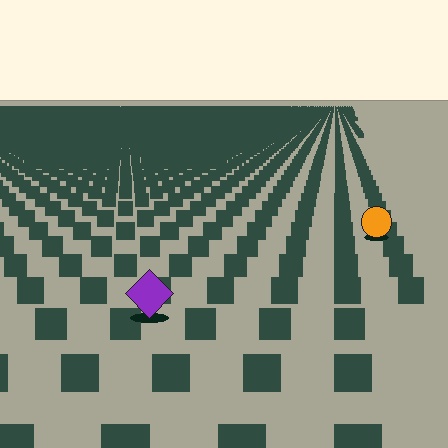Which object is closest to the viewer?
The purple diamond is closest. The texture marks near it are larger and more spread out.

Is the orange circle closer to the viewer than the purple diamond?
No. The purple diamond is closer — you can tell from the texture gradient: the ground texture is coarser near it.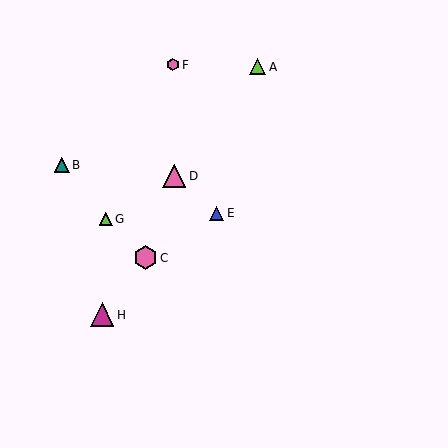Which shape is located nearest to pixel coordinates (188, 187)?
The pink triangle (labeled D) at (174, 176) is nearest to that location.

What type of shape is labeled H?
Shape H is a magenta triangle.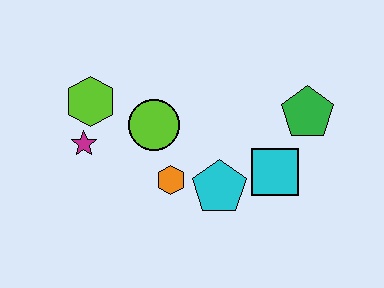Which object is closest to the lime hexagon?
The magenta star is closest to the lime hexagon.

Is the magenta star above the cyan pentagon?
Yes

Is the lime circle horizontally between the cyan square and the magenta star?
Yes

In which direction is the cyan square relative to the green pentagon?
The cyan square is below the green pentagon.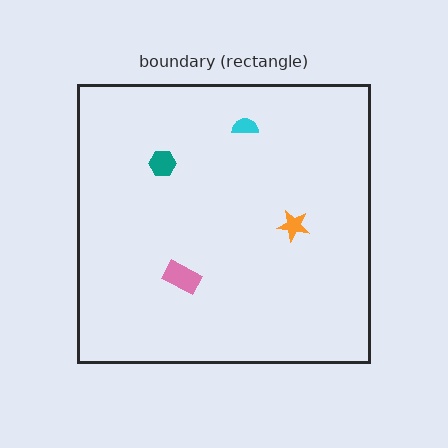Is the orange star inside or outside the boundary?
Inside.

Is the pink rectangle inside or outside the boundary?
Inside.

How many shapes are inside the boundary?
4 inside, 0 outside.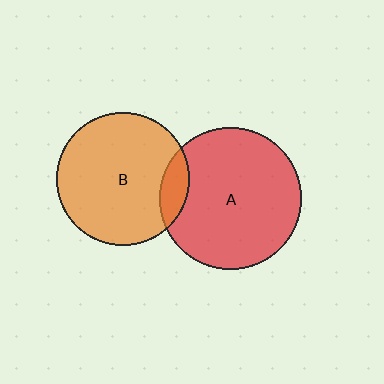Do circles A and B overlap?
Yes.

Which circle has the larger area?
Circle A (red).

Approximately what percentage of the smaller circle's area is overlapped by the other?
Approximately 10%.